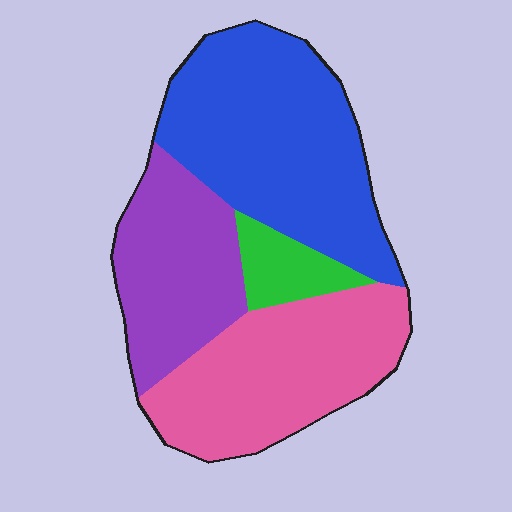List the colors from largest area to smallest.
From largest to smallest: blue, pink, purple, green.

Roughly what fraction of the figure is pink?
Pink covers about 30% of the figure.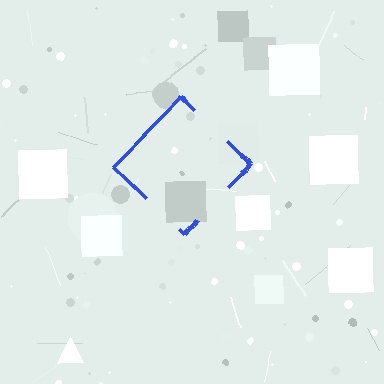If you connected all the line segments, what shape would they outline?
They would outline a diamond.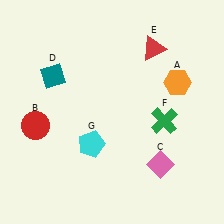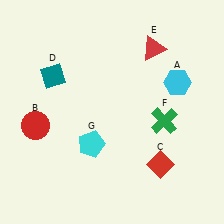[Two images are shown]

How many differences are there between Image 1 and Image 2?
There are 2 differences between the two images.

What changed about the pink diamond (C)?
In Image 1, C is pink. In Image 2, it changed to red.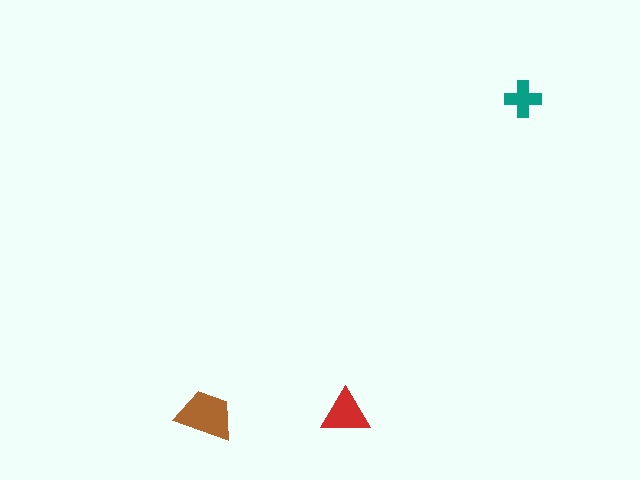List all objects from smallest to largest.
The teal cross, the red triangle, the brown trapezoid.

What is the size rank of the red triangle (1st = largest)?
2nd.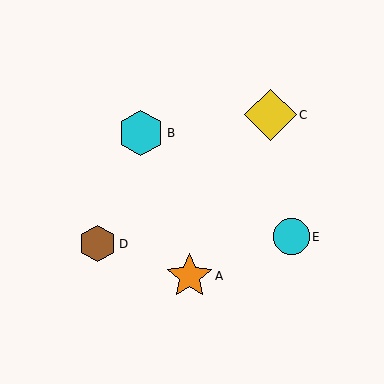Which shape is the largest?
The yellow diamond (labeled C) is the largest.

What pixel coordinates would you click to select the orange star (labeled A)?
Click at (190, 276) to select the orange star A.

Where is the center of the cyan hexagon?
The center of the cyan hexagon is at (141, 133).